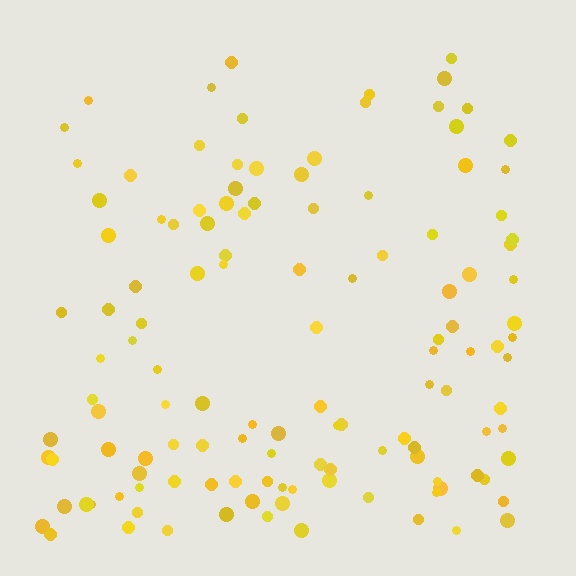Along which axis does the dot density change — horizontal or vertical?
Vertical.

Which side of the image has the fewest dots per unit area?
The top.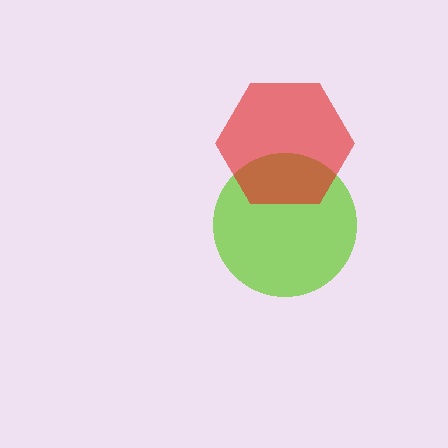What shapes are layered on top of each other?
The layered shapes are: a lime circle, a red hexagon.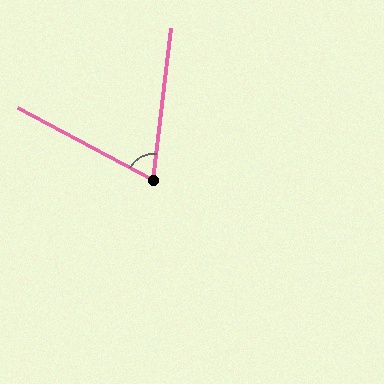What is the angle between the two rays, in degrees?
Approximately 69 degrees.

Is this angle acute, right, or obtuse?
It is acute.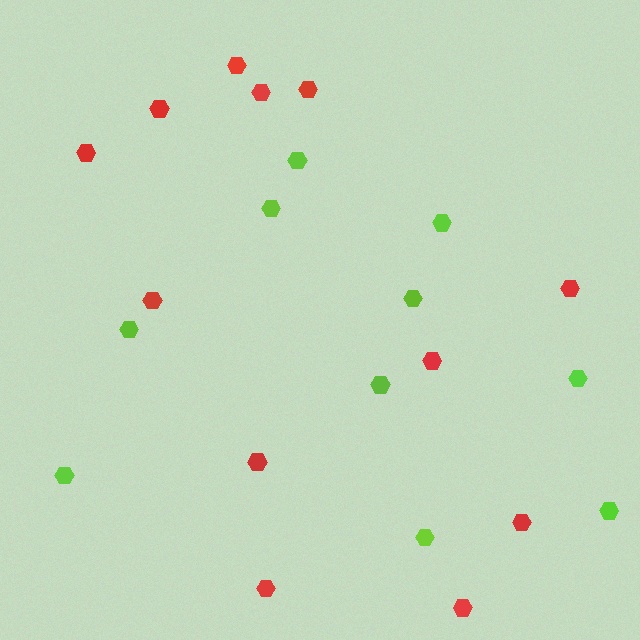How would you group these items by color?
There are 2 groups: one group of red hexagons (12) and one group of lime hexagons (10).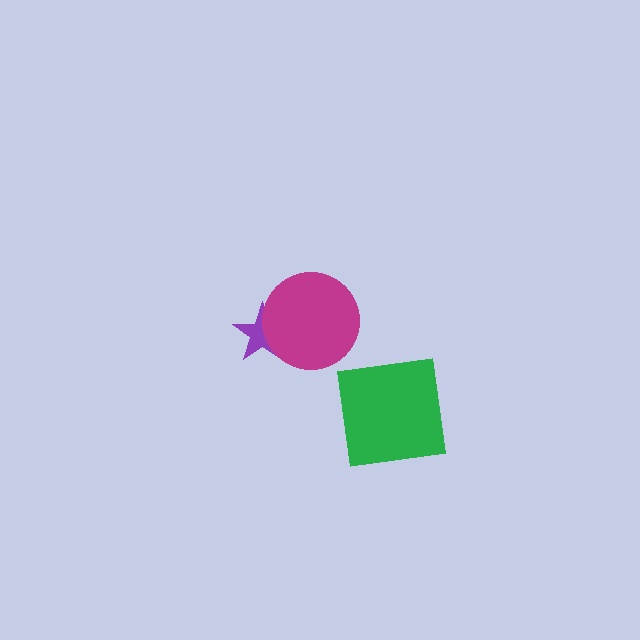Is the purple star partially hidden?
Yes, it is partially covered by another shape.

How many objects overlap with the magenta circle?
1 object overlaps with the magenta circle.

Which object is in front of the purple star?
The magenta circle is in front of the purple star.